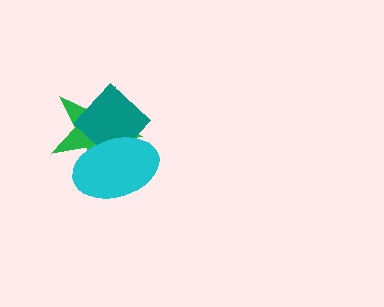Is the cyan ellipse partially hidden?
No, no other shape covers it.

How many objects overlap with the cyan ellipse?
2 objects overlap with the cyan ellipse.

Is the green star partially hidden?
Yes, it is partially covered by another shape.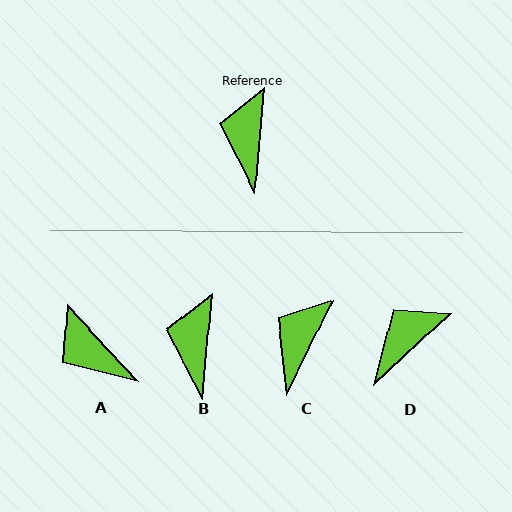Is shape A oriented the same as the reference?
No, it is off by about 48 degrees.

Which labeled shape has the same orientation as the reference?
B.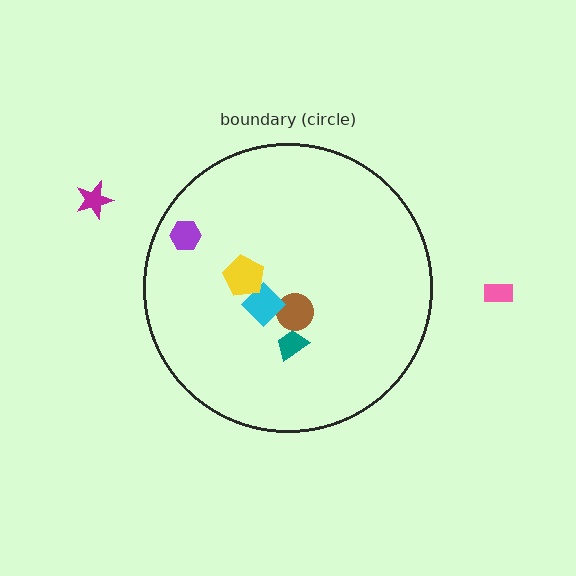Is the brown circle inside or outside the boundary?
Inside.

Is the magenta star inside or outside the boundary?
Outside.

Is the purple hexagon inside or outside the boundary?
Inside.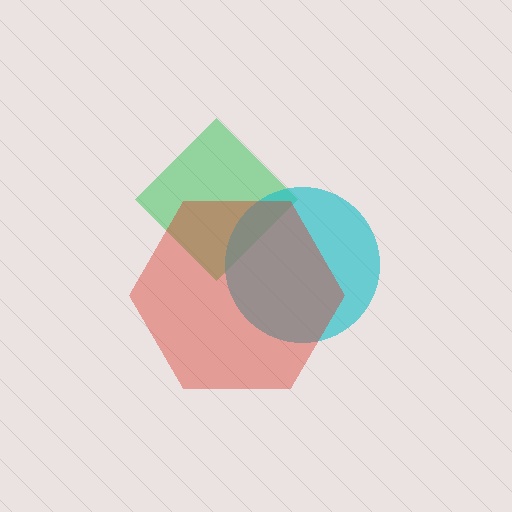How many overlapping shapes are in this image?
There are 3 overlapping shapes in the image.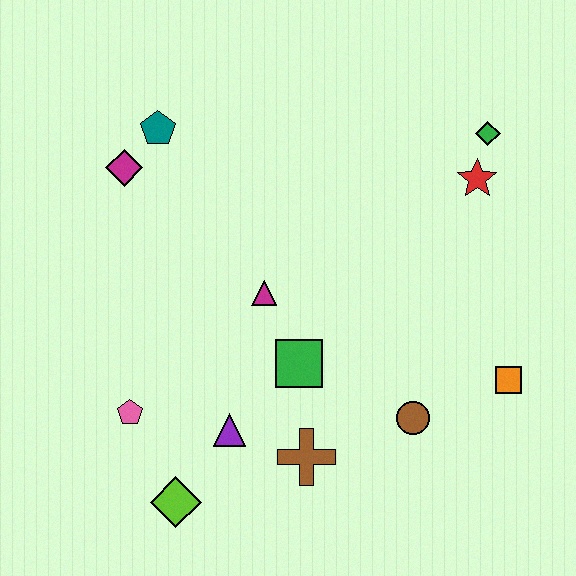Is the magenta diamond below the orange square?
No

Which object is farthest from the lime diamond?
The green diamond is farthest from the lime diamond.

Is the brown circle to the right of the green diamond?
No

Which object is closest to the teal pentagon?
The magenta diamond is closest to the teal pentagon.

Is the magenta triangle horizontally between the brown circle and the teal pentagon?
Yes